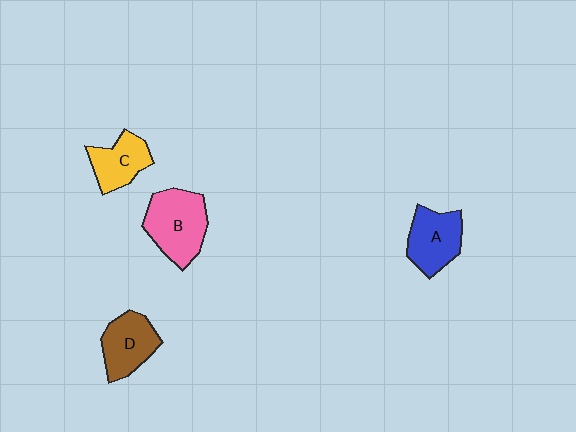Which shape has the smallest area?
Shape C (yellow).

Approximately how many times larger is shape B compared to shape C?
Approximately 1.5 times.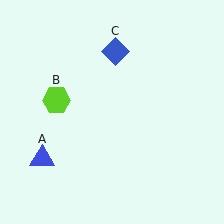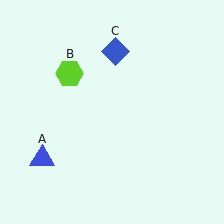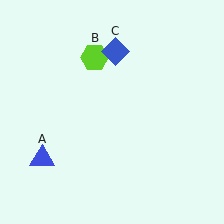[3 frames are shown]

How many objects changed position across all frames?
1 object changed position: lime hexagon (object B).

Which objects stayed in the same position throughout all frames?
Blue triangle (object A) and blue diamond (object C) remained stationary.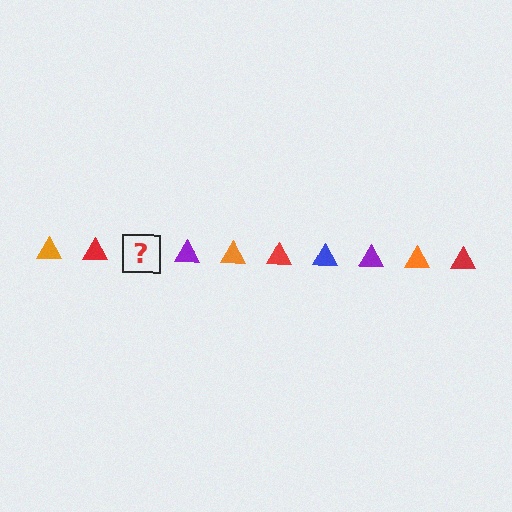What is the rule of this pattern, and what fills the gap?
The rule is that the pattern cycles through orange, red, blue, purple triangles. The gap should be filled with a blue triangle.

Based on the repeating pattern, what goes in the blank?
The blank should be a blue triangle.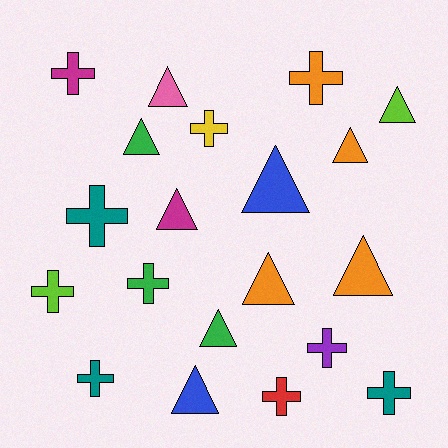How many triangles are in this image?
There are 10 triangles.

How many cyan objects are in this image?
There are no cyan objects.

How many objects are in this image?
There are 20 objects.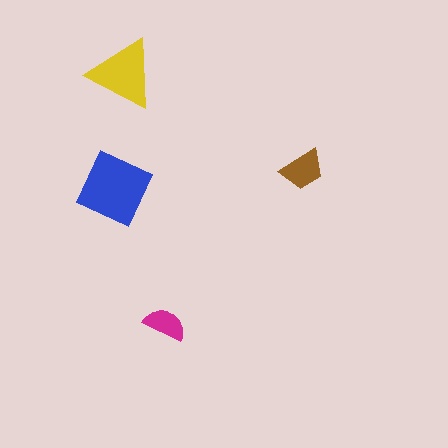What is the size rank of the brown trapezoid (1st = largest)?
3rd.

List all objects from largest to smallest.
The blue square, the yellow triangle, the brown trapezoid, the magenta semicircle.